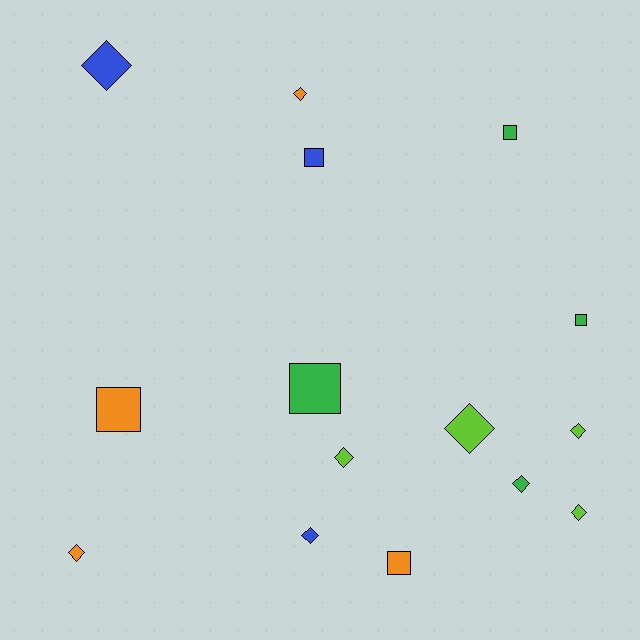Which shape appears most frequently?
Diamond, with 9 objects.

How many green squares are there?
There are 3 green squares.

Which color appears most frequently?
Lime, with 4 objects.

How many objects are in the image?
There are 15 objects.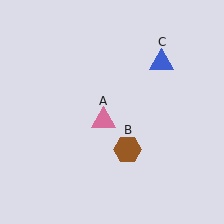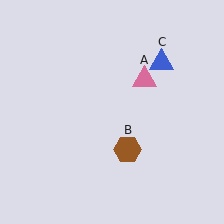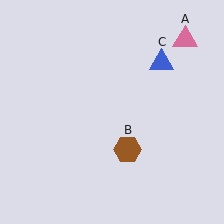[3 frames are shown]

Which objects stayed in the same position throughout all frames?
Brown hexagon (object B) and blue triangle (object C) remained stationary.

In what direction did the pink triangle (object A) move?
The pink triangle (object A) moved up and to the right.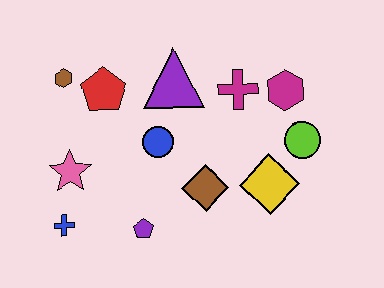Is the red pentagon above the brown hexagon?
No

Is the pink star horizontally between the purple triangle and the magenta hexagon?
No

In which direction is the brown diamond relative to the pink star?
The brown diamond is to the right of the pink star.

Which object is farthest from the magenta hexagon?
The blue cross is farthest from the magenta hexagon.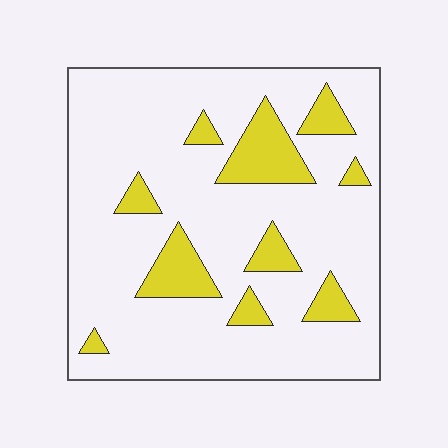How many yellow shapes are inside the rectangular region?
10.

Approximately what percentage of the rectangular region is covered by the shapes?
Approximately 15%.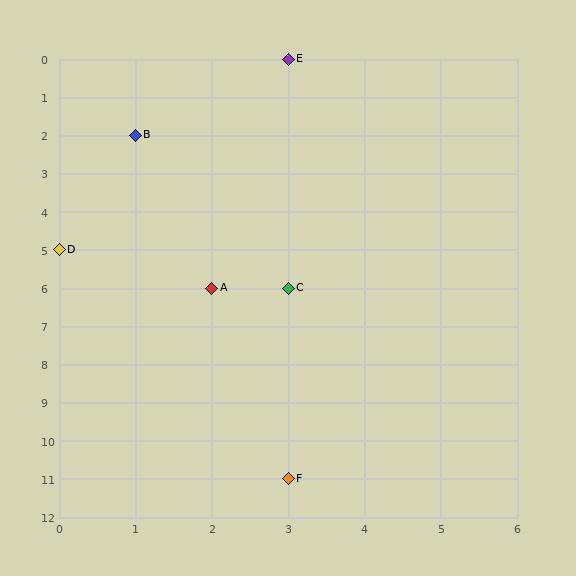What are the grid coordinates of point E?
Point E is at grid coordinates (3, 0).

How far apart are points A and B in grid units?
Points A and B are 1 column and 4 rows apart (about 4.1 grid units diagonally).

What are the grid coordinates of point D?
Point D is at grid coordinates (0, 5).